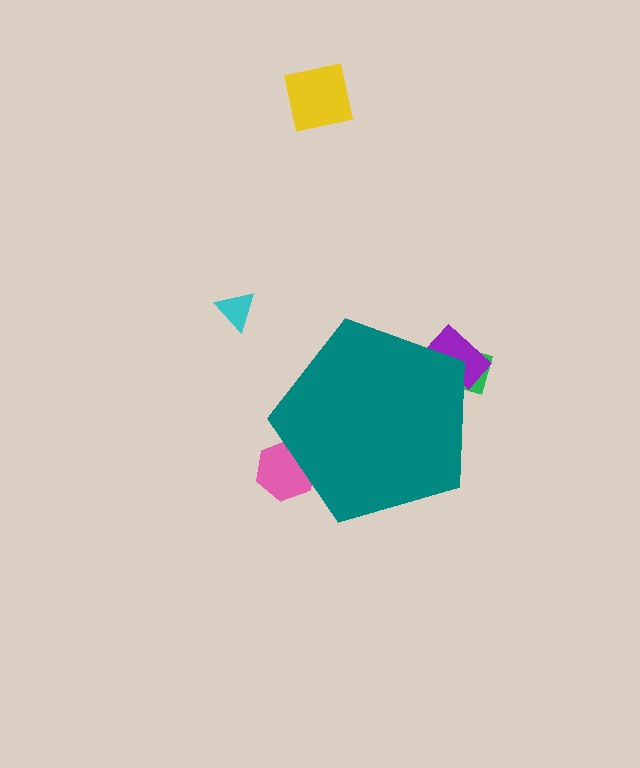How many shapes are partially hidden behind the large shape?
3 shapes are partially hidden.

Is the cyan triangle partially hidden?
No, the cyan triangle is fully visible.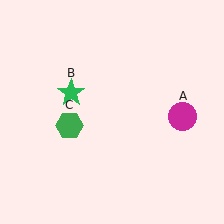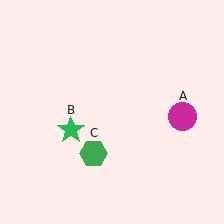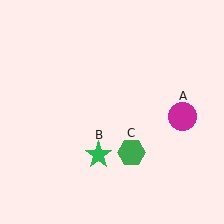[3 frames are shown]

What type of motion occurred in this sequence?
The green star (object B), green hexagon (object C) rotated counterclockwise around the center of the scene.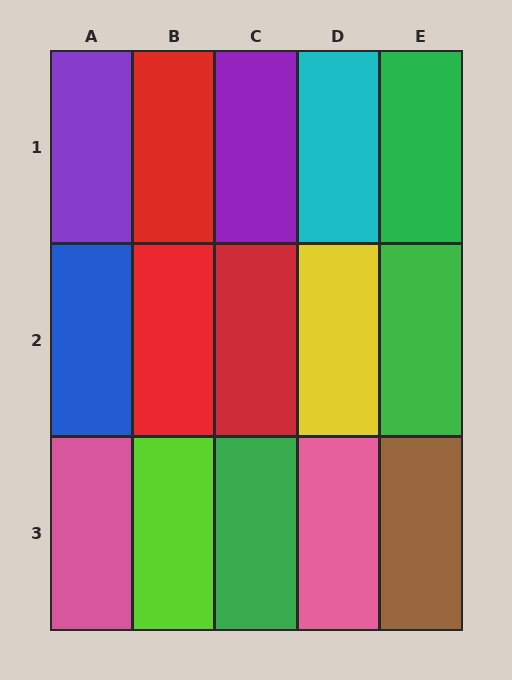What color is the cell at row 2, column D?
Yellow.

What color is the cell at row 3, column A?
Pink.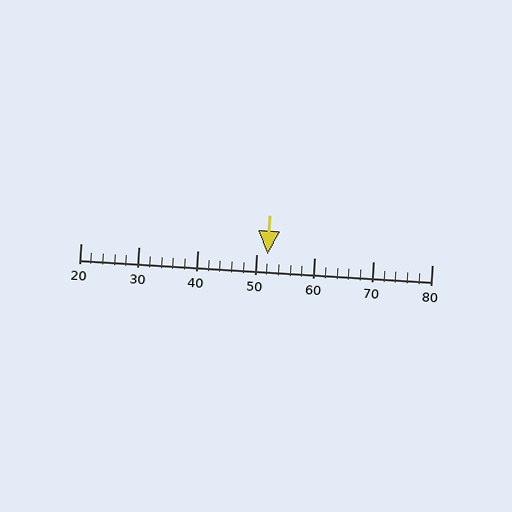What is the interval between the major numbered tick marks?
The major tick marks are spaced 10 units apart.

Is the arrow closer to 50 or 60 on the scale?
The arrow is closer to 50.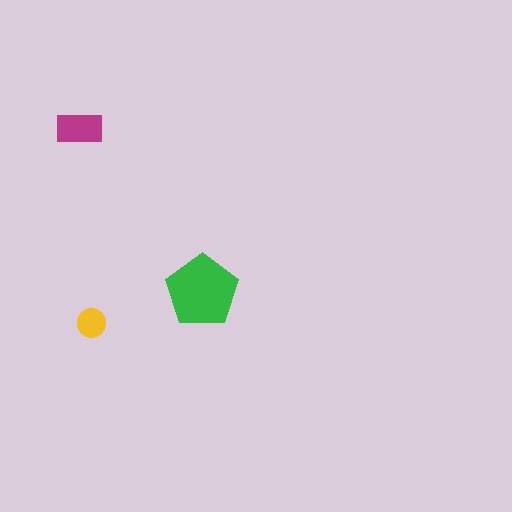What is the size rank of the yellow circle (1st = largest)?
3rd.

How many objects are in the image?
There are 3 objects in the image.